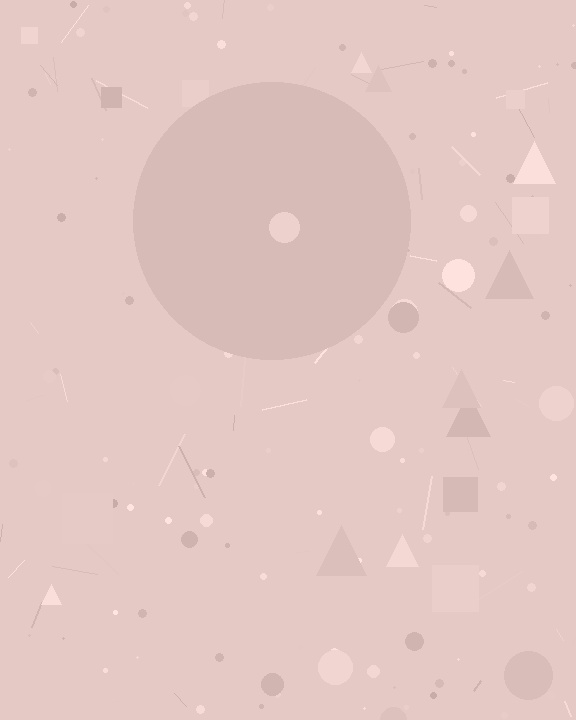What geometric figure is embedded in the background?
A circle is embedded in the background.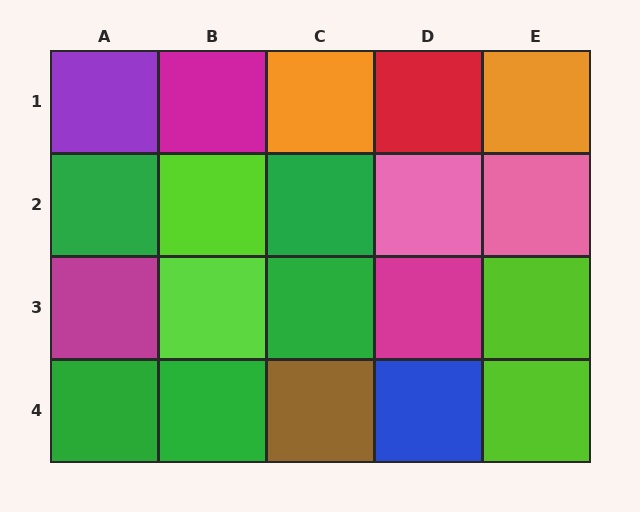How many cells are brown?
1 cell is brown.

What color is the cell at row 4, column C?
Brown.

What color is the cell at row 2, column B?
Lime.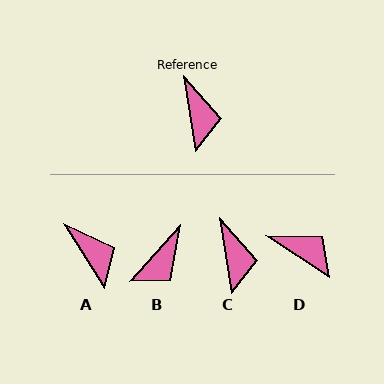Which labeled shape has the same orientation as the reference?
C.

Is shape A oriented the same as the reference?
No, it is off by about 24 degrees.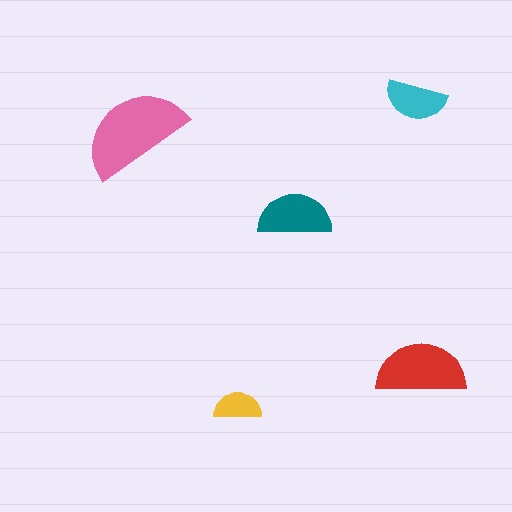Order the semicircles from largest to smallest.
the pink one, the red one, the teal one, the cyan one, the yellow one.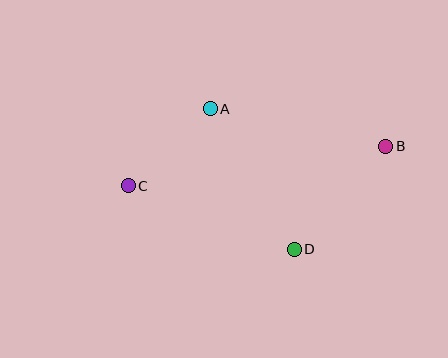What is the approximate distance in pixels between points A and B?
The distance between A and B is approximately 179 pixels.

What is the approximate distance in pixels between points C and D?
The distance between C and D is approximately 178 pixels.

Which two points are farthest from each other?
Points B and C are farthest from each other.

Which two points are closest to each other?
Points A and C are closest to each other.